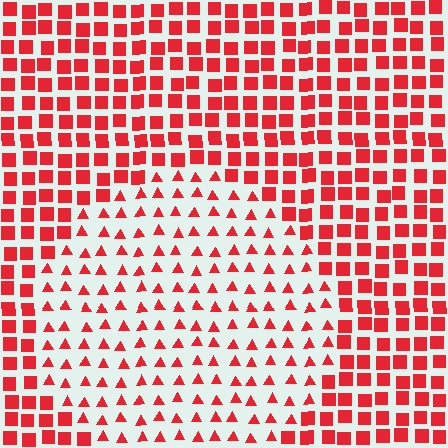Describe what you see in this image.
The image is filled with small red elements arranged in a uniform grid. A circle-shaped region contains triangles, while the surrounding area contains squares. The boundary is defined purely by the change in element shape.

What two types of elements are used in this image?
The image uses triangles inside the circle region and squares outside it.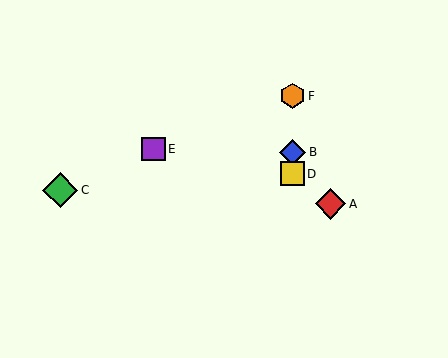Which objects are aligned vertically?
Objects B, D, F are aligned vertically.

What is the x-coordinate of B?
Object B is at x≈293.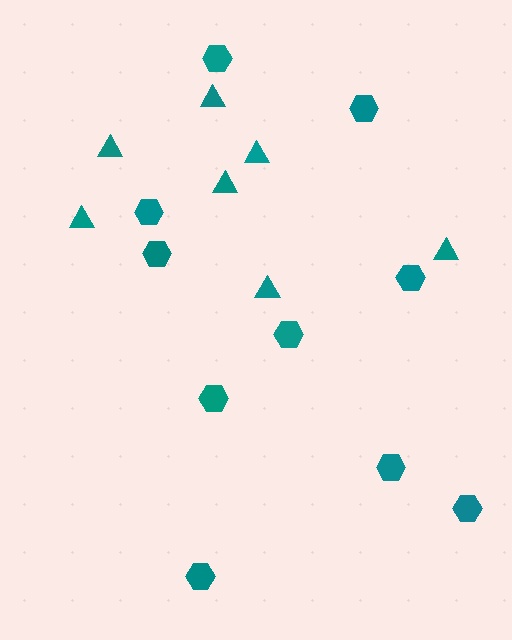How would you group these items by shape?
There are 2 groups: one group of triangles (7) and one group of hexagons (10).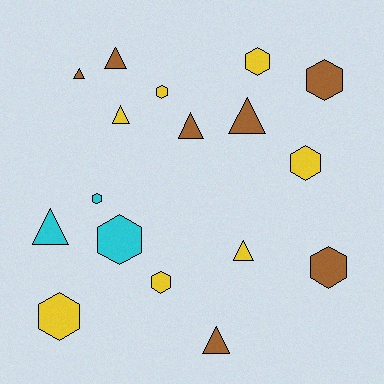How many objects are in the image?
There are 17 objects.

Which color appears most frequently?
Brown, with 7 objects.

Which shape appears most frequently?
Hexagon, with 9 objects.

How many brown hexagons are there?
There are 2 brown hexagons.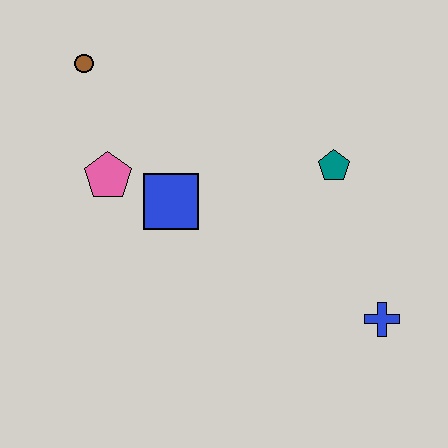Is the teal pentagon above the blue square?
Yes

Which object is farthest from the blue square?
The blue cross is farthest from the blue square.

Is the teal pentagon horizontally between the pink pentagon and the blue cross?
Yes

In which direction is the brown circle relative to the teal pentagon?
The brown circle is to the left of the teal pentagon.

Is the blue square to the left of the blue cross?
Yes